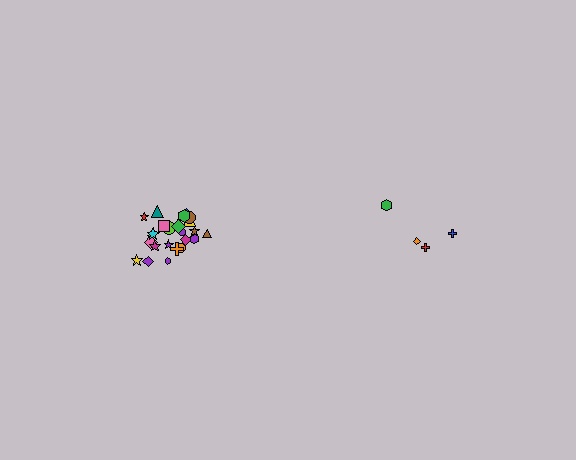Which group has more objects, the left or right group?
The left group.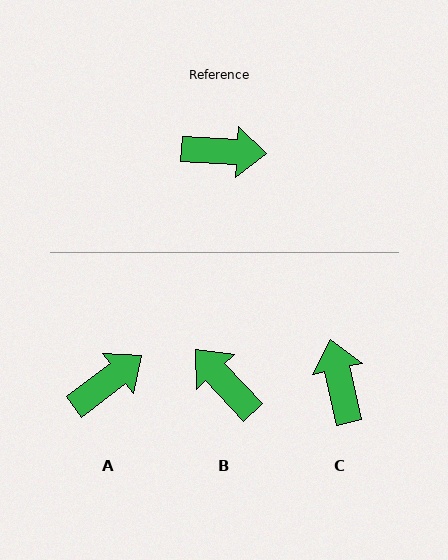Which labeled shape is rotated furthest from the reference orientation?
B, about 136 degrees away.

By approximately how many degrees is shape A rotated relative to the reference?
Approximately 41 degrees counter-clockwise.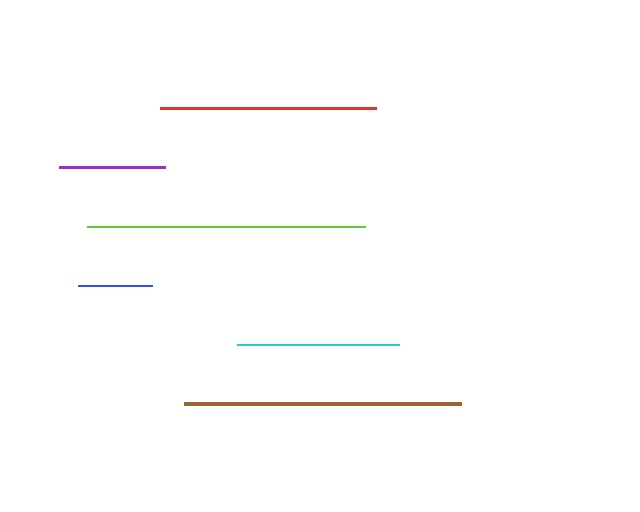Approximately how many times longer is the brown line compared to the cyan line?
The brown line is approximately 1.7 times the length of the cyan line.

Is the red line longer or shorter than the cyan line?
The red line is longer than the cyan line.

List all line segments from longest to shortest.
From longest to shortest: lime, brown, red, cyan, purple, blue.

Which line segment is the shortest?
The blue line is the shortest at approximately 73 pixels.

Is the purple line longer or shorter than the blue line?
The purple line is longer than the blue line.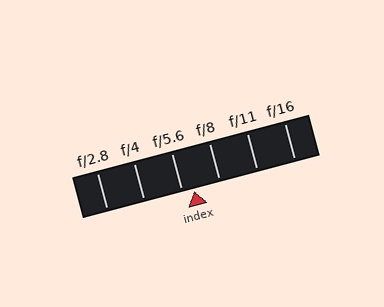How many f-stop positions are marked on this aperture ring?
There are 6 f-stop positions marked.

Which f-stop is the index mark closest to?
The index mark is closest to f/5.6.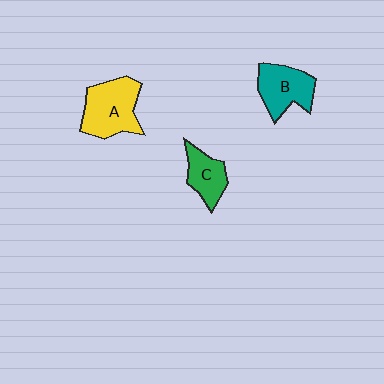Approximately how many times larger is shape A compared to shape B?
Approximately 1.2 times.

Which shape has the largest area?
Shape A (yellow).